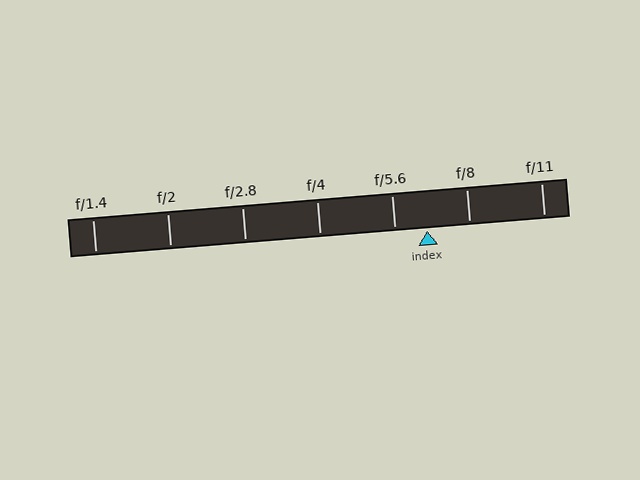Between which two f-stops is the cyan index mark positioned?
The index mark is between f/5.6 and f/8.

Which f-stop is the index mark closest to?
The index mark is closest to f/5.6.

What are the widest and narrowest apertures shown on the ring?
The widest aperture shown is f/1.4 and the narrowest is f/11.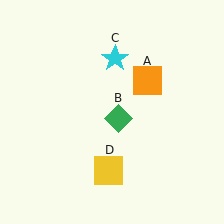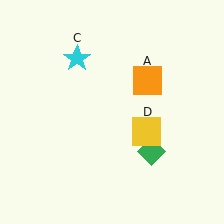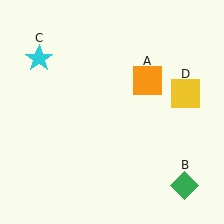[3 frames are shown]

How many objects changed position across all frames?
3 objects changed position: green diamond (object B), cyan star (object C), yellow square (object D).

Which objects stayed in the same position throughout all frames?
Orange square (object A) remained stationary.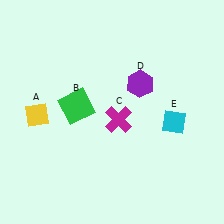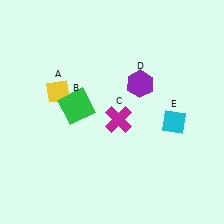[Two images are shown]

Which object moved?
The yellow diamond (A) moved up.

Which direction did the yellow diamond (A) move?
The yellow diamond (A) moved up.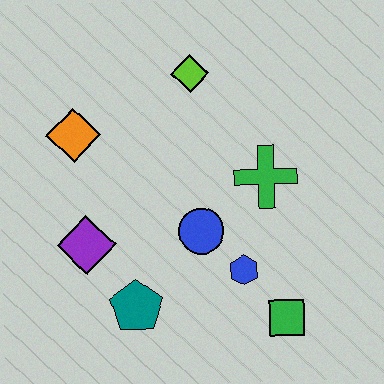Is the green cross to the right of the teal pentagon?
Yes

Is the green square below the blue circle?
Yes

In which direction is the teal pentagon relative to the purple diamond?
The teal pentagon is below the purple diamond.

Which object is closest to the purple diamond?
The teal pentagon is closest to the purple diamond.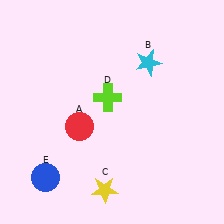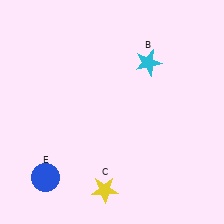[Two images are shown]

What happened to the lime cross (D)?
The lime cross (D) was removed in Image 2. It was in the top-left area of Image 1.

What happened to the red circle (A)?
The red circle (A) was removed in Image 2. It was in the bottom-left area of Image 1.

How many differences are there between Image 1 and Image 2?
There are 2 differences between the two images.